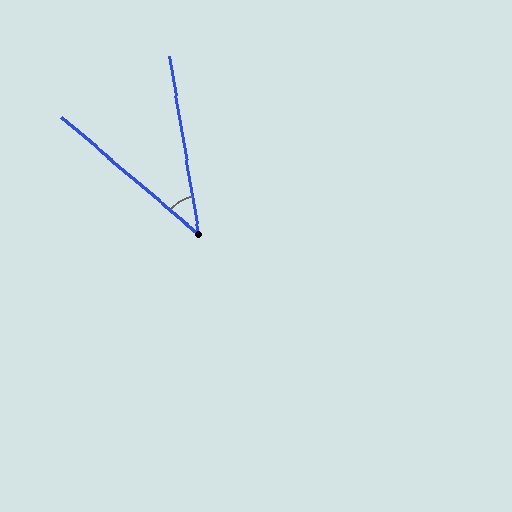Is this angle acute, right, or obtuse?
It is acute.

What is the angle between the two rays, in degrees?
Approximately 40 degrees.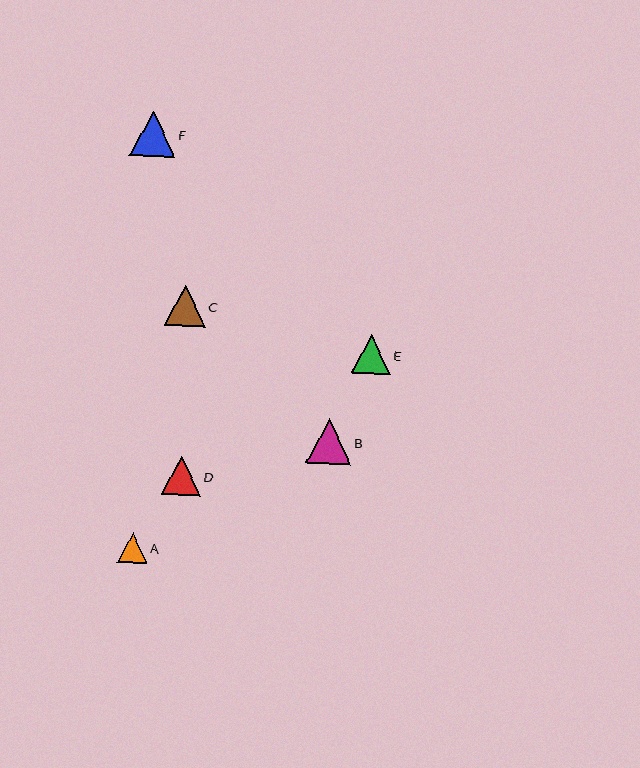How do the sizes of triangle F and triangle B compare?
Triangle F and triangle B are approximately the same size.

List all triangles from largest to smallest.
From largest to smallest: F, B, C, D, E, A.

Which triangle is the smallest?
Triangle A is the smallest with a size of approximately 30 pixels.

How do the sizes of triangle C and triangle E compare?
Triangle C and triangle E are approximately the same size.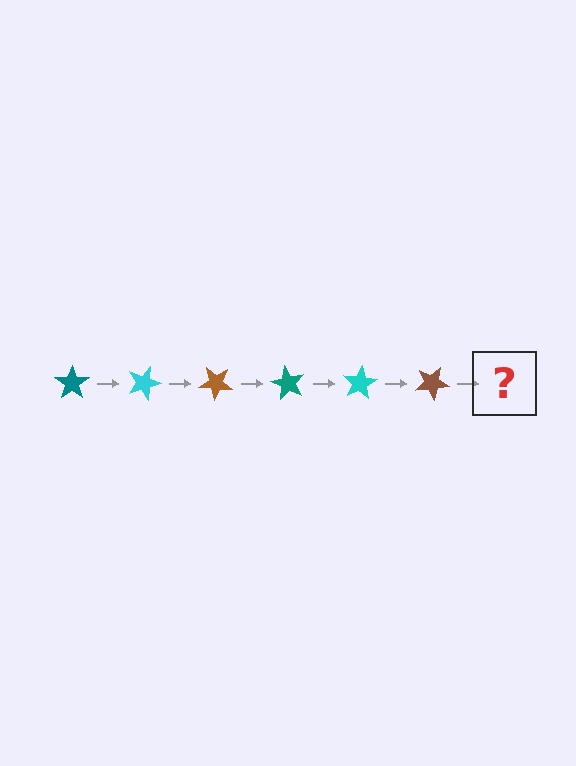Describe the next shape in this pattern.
It should be a teal star, rotated 120 degrees from the start.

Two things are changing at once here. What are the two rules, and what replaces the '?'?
The two rules are that it rotates 20 degrees each step and the color cycles through teal, cyan, and brown. The '?' should be a teal star, rotated 120 degrees from the start.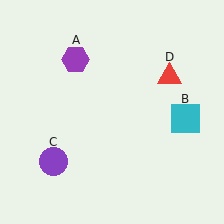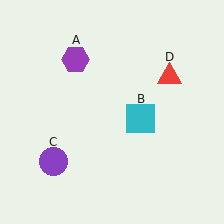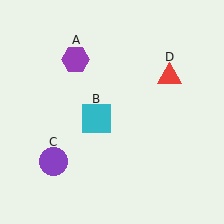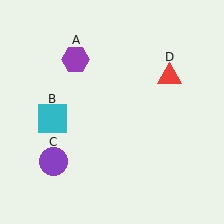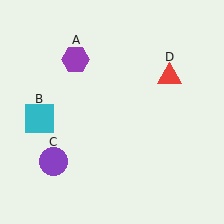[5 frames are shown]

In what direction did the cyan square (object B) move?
The cyan square (object B) moved left.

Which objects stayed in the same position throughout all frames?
Purple hexagon (object A) and purple circle (object C) and red triangle (object D) remained stationary.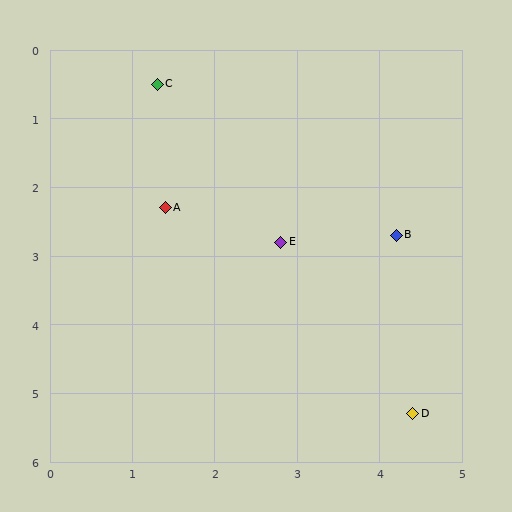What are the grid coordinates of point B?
Point B is at approximately (4.2, 2.7).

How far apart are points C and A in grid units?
Points C and A are about 1.8 grid units apart.